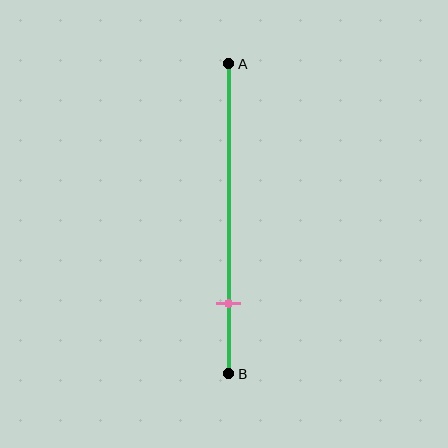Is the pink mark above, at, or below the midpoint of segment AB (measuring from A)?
The pink mark is below the midpoint of segment AB.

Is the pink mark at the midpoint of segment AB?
No, the mark is at about 75% from A, not at the 50% midpoint.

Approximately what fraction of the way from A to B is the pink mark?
The pink mark is approximately 75% of the way from A to B.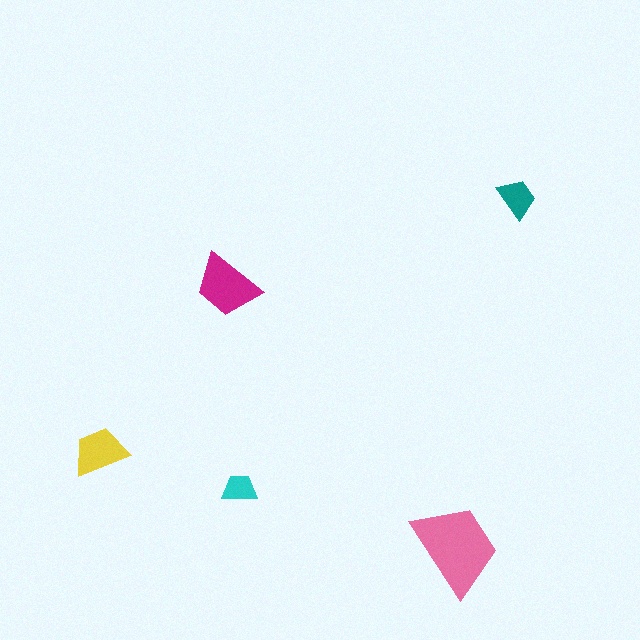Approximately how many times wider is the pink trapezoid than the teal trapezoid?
About 2.5 times wider.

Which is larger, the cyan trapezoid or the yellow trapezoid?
The yellow one.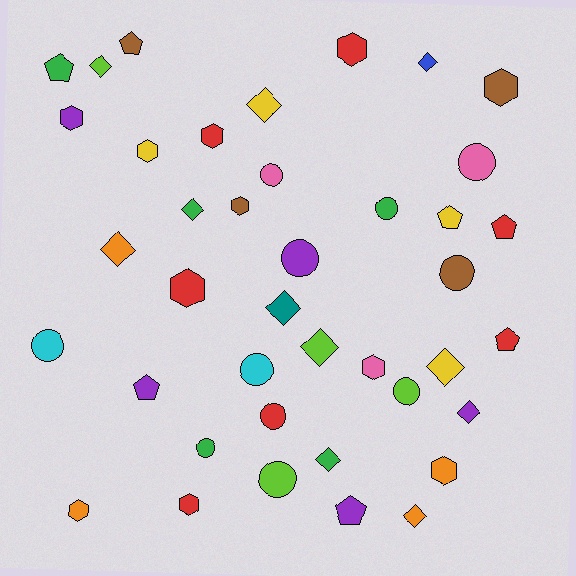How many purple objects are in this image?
There are 5 purple objects.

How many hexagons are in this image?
There are 11 hexagons.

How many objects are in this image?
There are 40 objects.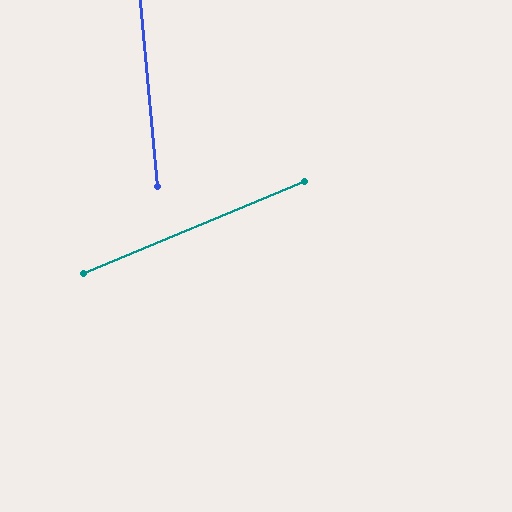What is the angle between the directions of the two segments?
Approximately 73 degrees.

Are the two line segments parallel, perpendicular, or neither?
Neither parallel nor perpendicular — they differ by about 73°.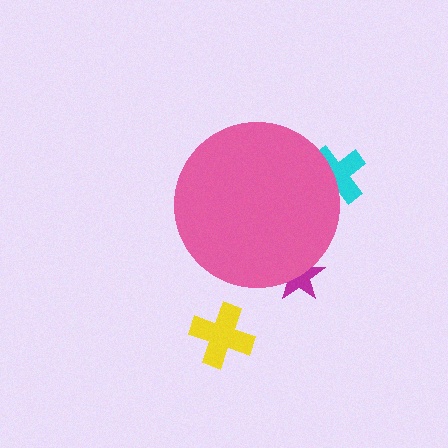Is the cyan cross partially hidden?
Yes, the cyan cross is partially hidden behind the pink circle.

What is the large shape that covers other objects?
A pink circle.